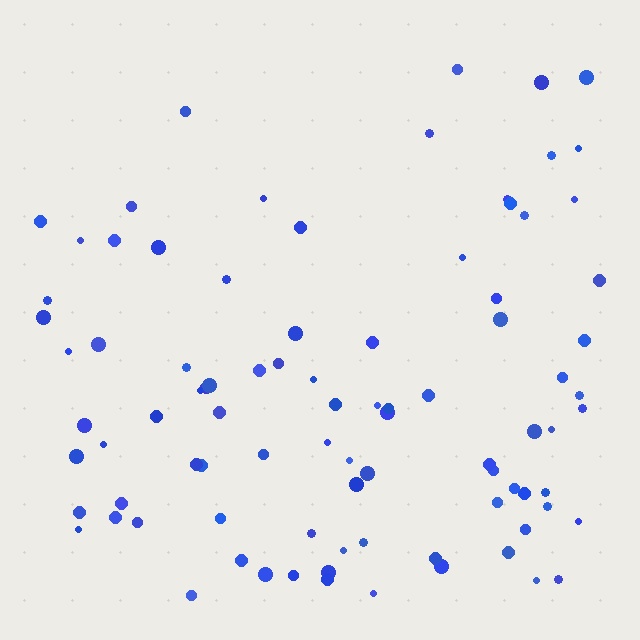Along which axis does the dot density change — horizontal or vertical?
Vertical.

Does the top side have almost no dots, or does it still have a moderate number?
Still a moderate number, just noticeably fewer than the bottom.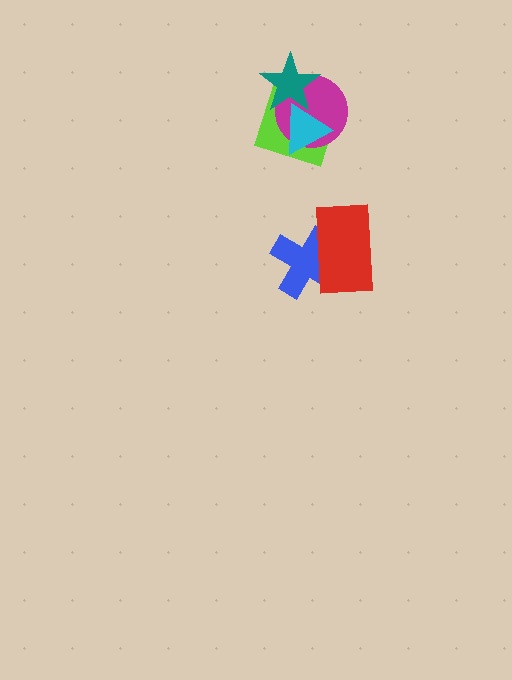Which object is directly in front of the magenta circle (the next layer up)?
The cyan triangle is directly in front of the magenta circle.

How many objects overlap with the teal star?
3 objects overlap with the teal star.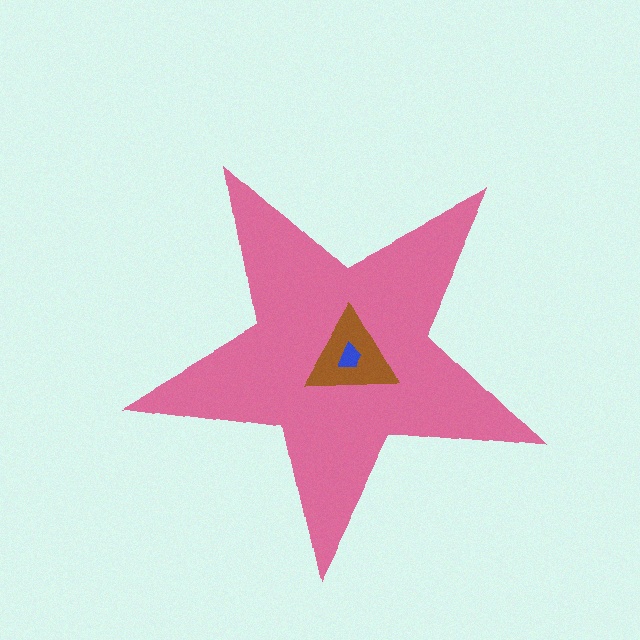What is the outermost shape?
The pink star.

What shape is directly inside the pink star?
The brown triangle.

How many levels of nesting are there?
3.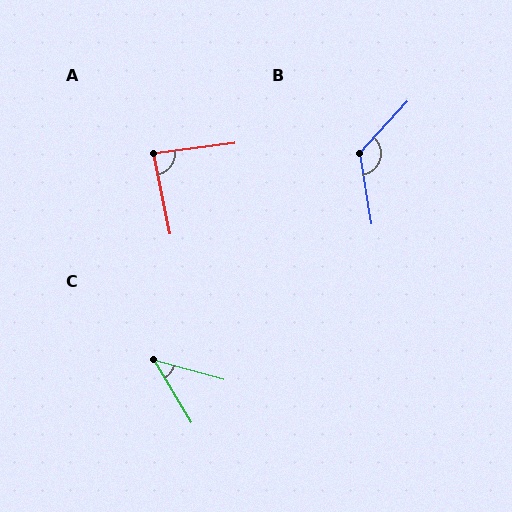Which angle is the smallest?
C, at approximately 43 degrees.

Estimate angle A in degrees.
Approximately 85 degrees.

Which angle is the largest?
B, at approximately 128 degrees.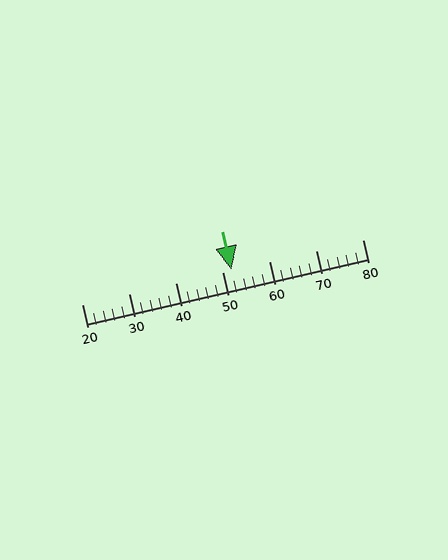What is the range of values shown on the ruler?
The ruler shows values from 20 to 80.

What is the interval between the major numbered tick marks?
The major tick marks are spaced 10 units apart.